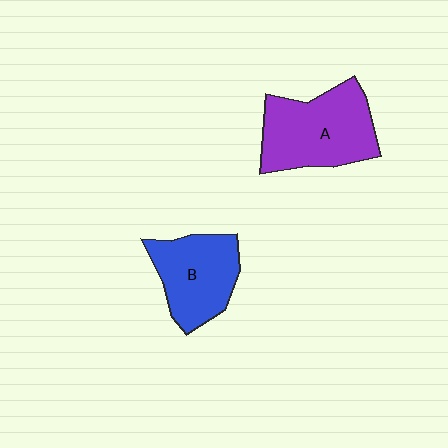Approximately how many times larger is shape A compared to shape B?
Approximately 1.3 times.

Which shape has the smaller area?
Shape B (blue).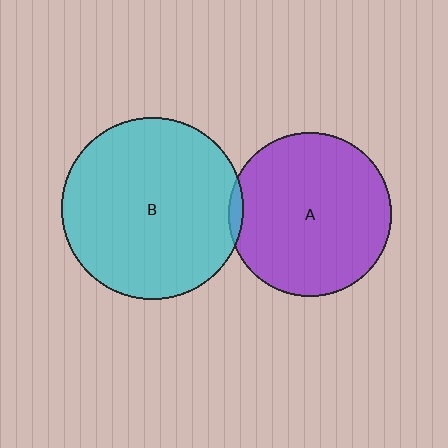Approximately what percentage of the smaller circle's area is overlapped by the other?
Approximately 5%.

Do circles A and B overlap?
Yes.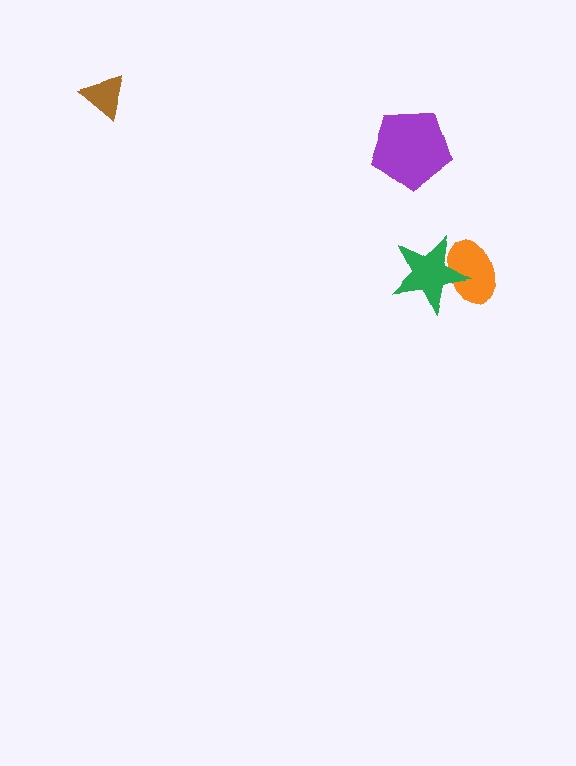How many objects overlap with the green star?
1 object overlaps with the green star.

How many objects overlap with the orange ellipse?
1 object overlaps with the orange ellipse.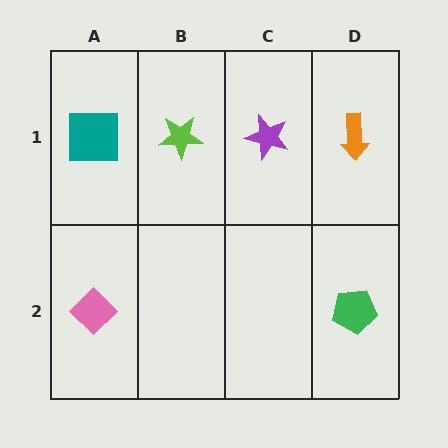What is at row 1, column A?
A teal square.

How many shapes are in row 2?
2 shapes.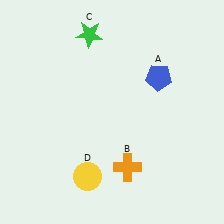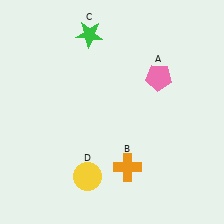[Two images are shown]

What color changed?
The pentagon (A) changed from blue in Image 1 to pink in Image 2.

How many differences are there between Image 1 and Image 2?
There is 1 difference between the two images.